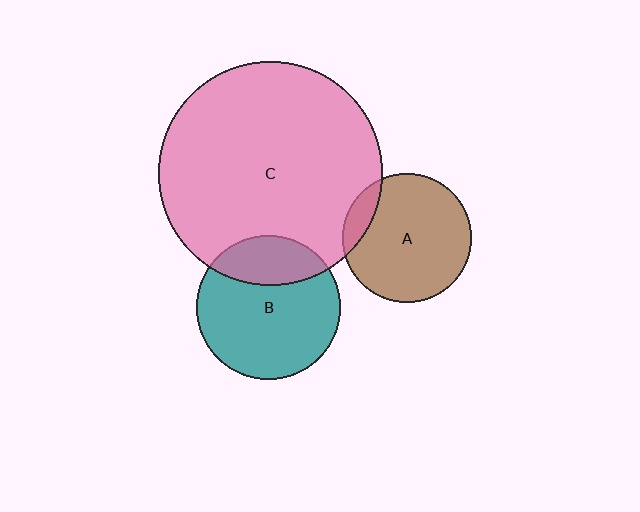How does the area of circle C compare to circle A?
Approximately 3.0 times.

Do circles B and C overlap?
Yes.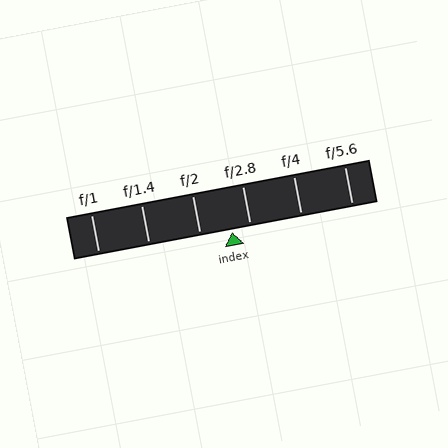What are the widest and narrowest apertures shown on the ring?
The widest aperture shown is f/1 and the narrowest is f/5.6.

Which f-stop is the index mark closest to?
The index mark is closest to f/2.8.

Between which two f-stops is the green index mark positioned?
The index mark is between f/2 and f/2.8.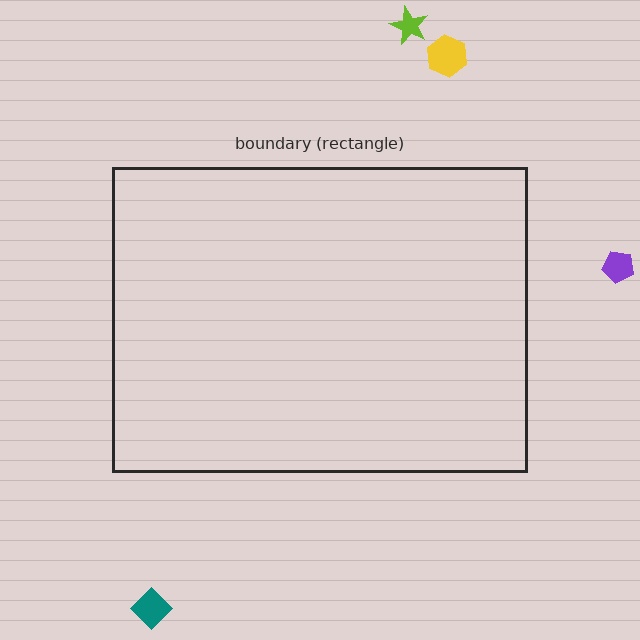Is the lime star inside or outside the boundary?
Outside.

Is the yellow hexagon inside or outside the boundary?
Outside.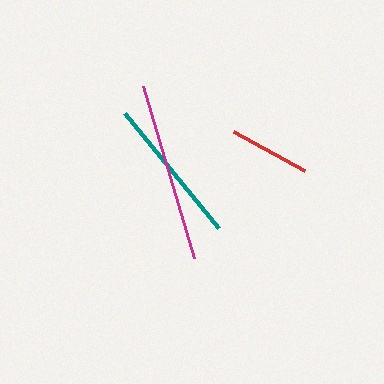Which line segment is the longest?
The magenta line is the longest at approximately 180 pixels.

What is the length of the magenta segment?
The magenta segment is approximately 180 pixels long.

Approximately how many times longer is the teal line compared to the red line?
The teal line is approximately 1.8 times the length of the red line.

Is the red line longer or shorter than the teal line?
The teal line is longer than the red line.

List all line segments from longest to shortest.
From longest to shortest: magenta, teal, red.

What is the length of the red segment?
The red segment is approximately 81 pixels long.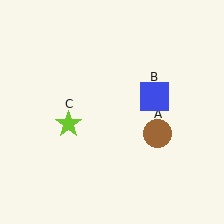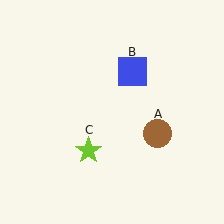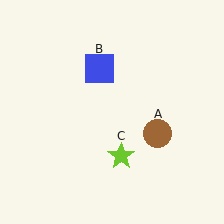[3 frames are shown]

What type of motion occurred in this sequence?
The blue square (object B), lime star (object C) rotated counterclockwise around the center of the scene.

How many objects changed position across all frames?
2 objects changed position: blue square (object B), lime star (object C).